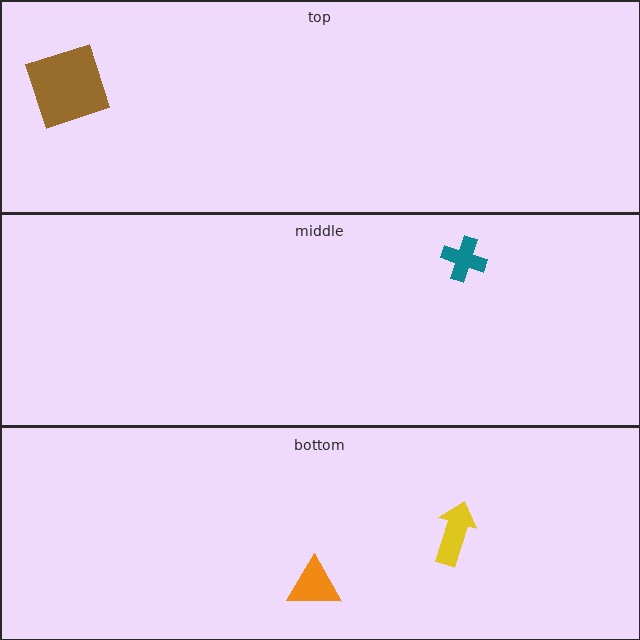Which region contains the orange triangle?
The bottom region.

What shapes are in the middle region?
The teal cross.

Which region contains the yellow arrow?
The bottom region.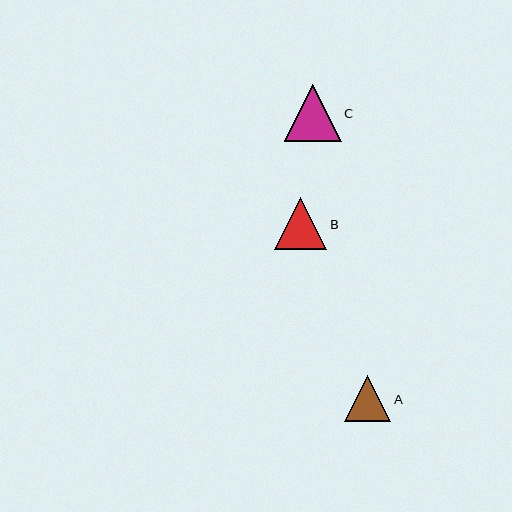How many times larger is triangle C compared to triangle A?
Triangle C is approximately 1.2 times the size of triangle A.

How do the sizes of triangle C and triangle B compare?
Triangle C and triangle B are approximately the same size.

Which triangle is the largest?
Triangle C is the largest with a size of approximately 57 pixels.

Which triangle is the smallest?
Triangle A is the smallest with a size of approximately 46 pixels.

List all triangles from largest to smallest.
From largest to smallest: C, B, A.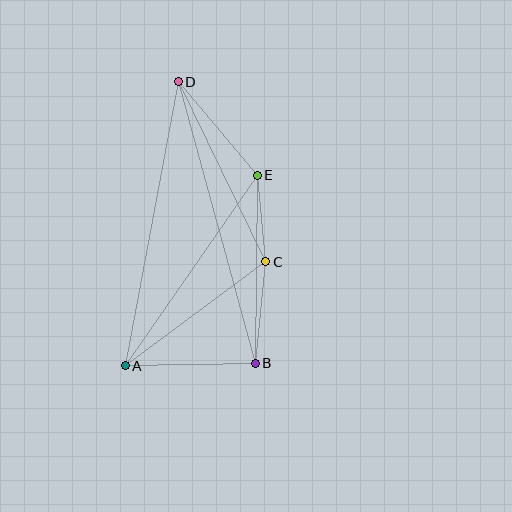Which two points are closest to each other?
Points C and E are closest to each other.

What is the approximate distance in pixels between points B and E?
The distance between B and E is approximately 188 pixels.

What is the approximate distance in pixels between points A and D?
The distance between A and D is approximately 289 pixels.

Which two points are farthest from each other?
Points B and D are farthest from each other.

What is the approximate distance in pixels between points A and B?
The distance between A and B is approximately 130 pixels.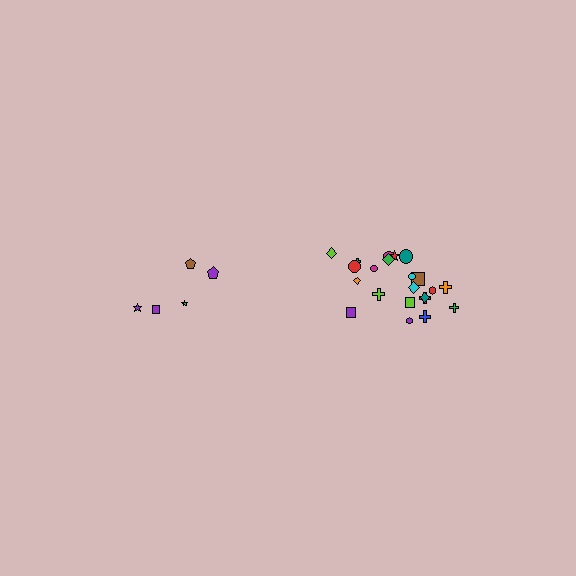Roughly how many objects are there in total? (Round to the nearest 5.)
Roughly 25 objects in total.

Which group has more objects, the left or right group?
The right group.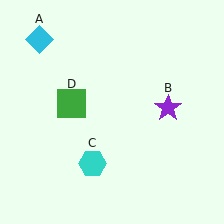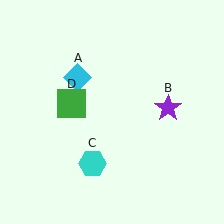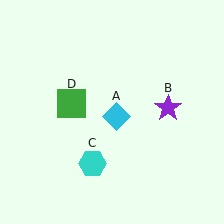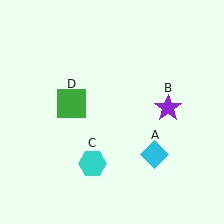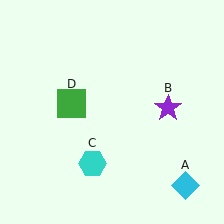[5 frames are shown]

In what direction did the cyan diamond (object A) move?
The cyan diamond (object A) moved down and to the right.